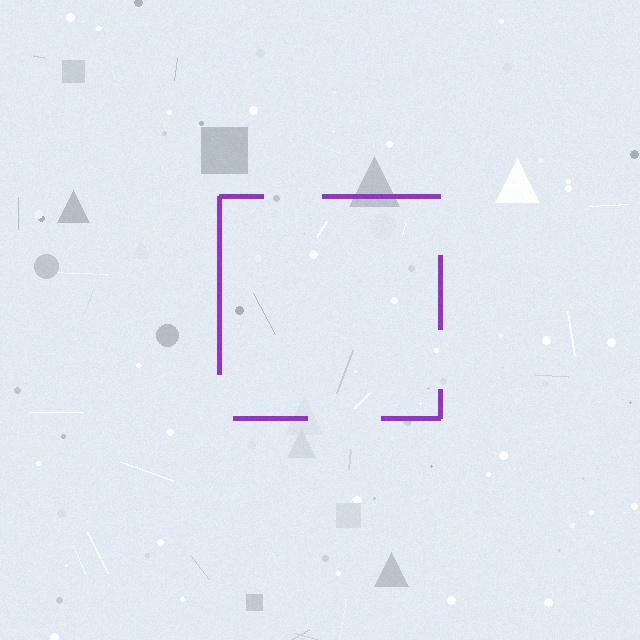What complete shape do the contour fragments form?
The contour fragments form a square.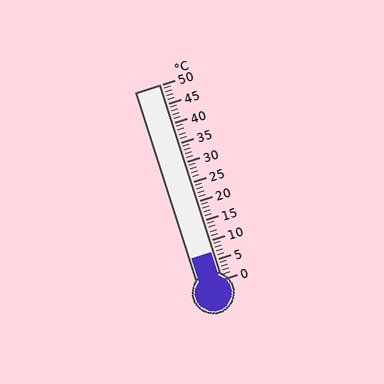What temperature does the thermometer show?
The thermometer shows approximately 7°C.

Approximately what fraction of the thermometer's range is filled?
The thermometer is filled to approximately 15% of its range.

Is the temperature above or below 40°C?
The temperature is below 40°C.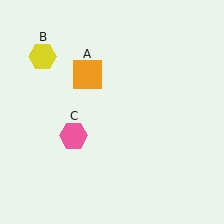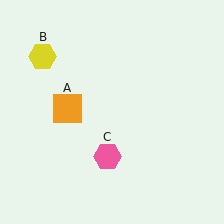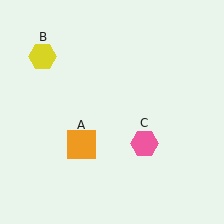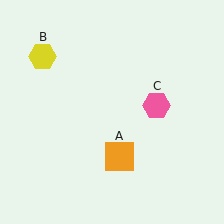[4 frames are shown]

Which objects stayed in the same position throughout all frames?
Yellow hexagon (object B) remained stationary.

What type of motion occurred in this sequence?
The orange square (object A), pink hexagon (object C) rotated counterclockwise around the center of the scene.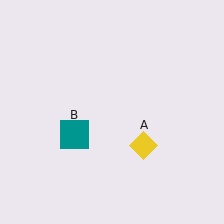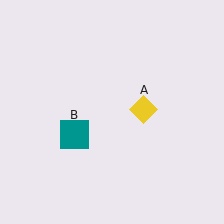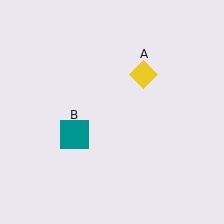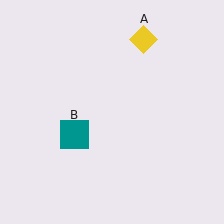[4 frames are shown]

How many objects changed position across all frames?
1 object changed position: yellow diamond (object A).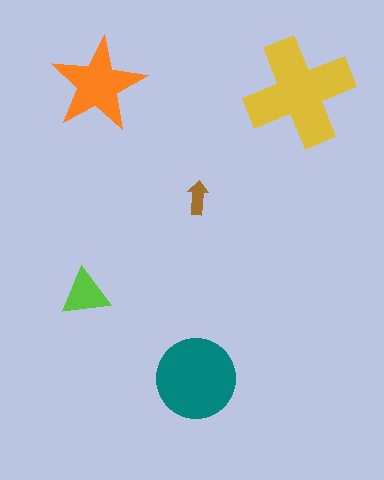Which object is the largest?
The yellow cross.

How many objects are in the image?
There are 5 objects in the image.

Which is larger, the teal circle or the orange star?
The teal circle.